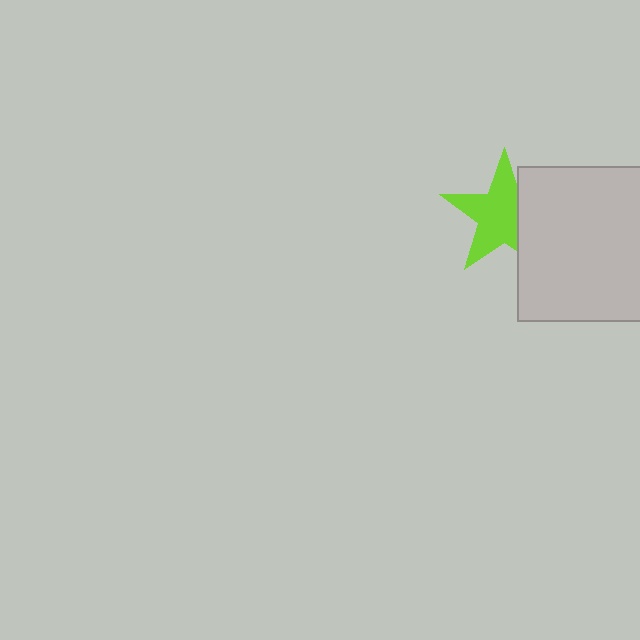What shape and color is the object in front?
The object in front is a light gray rectangle.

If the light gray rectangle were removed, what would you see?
You would see the complete lime star.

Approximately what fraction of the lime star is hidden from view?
Roughly 30% of the lime star is hidden behind the light gray rectangle.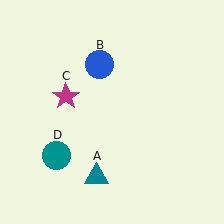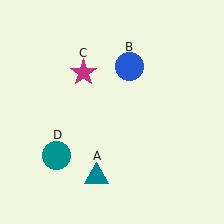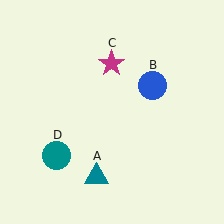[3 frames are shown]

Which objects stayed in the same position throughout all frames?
Teal triangle (object A) and teal circle (object D) remained stationary.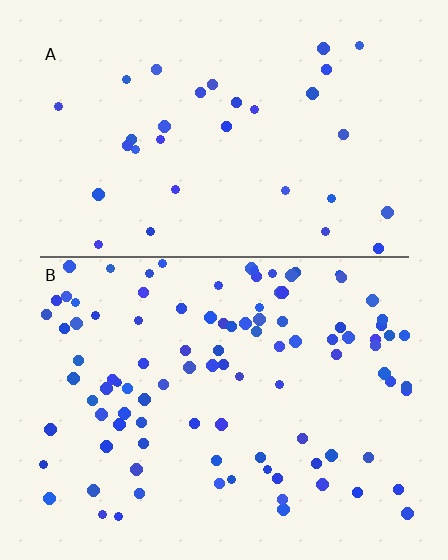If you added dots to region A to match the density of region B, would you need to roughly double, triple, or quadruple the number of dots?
Approximately triple.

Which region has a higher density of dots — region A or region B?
B (the bottom).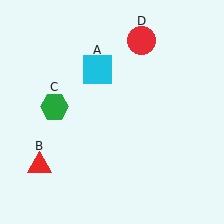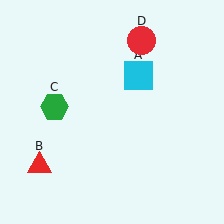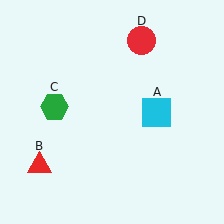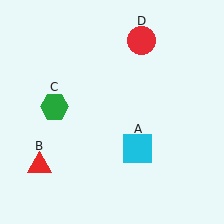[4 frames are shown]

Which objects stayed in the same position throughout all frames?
Red triangle (object B) and green hexagon (object C) and red circle (object D) remained stationary.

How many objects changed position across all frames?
1 object changed position: cyan square (object A).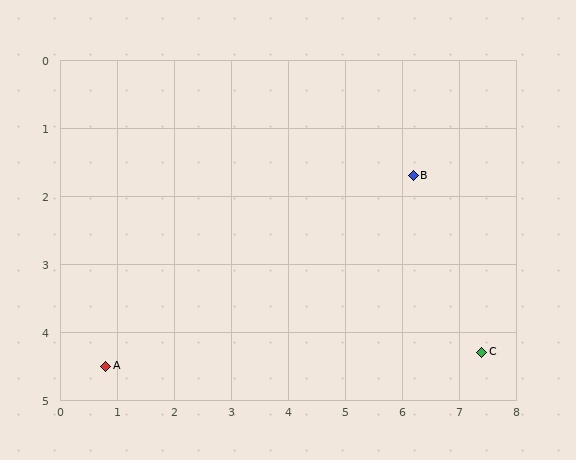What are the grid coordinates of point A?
Point A is at approximately (0.8, 4.5).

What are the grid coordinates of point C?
Point C is at approximately (7.4, 4.3).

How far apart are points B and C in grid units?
Points B and C are about 2.9 grid units apart.